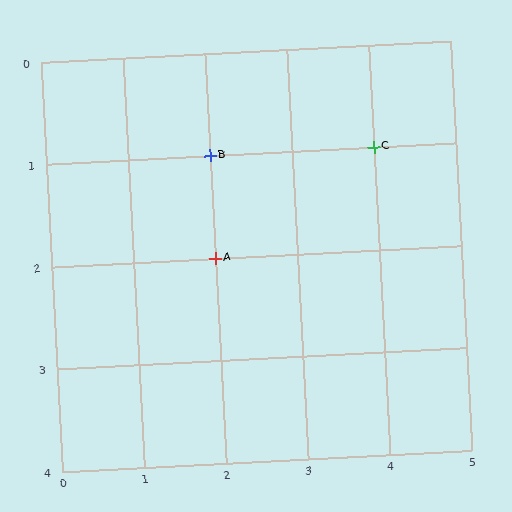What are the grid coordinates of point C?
Point C is at grid coordinates (4, 1).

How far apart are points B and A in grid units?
Points B and A are 1 row apart.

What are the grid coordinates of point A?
Point A is at grid coordinates (2, 2).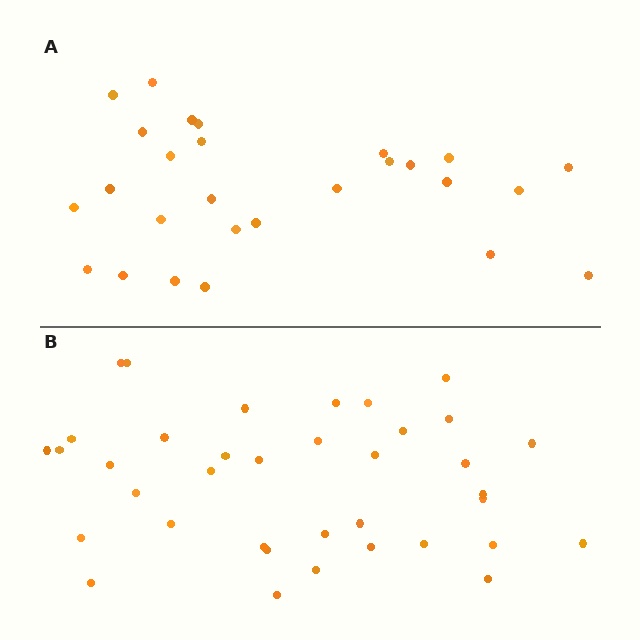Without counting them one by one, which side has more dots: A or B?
Region B (the bottom region) has more dots.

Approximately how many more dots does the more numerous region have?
Region B has roughly 10 or so more dots than region A.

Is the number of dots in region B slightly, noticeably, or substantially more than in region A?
Region B has noticeably more, but not dramatically so. The ratio is roughly 1.4 to 1.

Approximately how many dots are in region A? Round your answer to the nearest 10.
About 30 dots. (The exact count is 27, which rounds to 30.)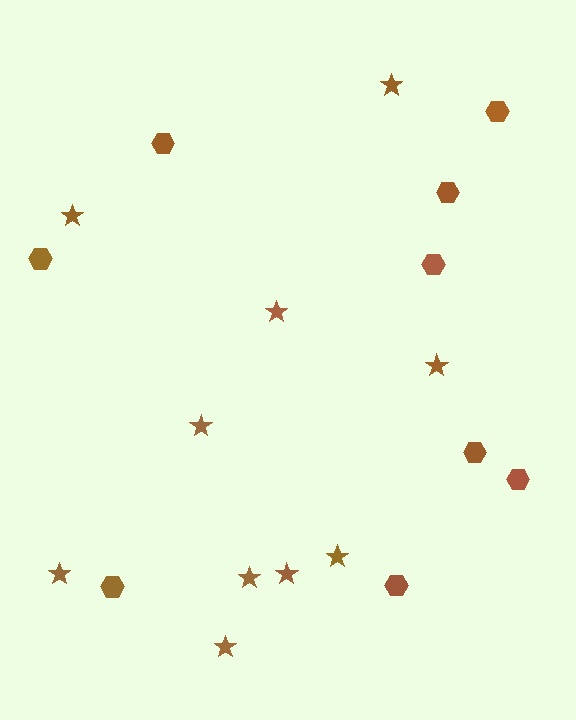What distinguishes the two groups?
There are 2 groups: one group of hexagons (9) and one group of stars (10).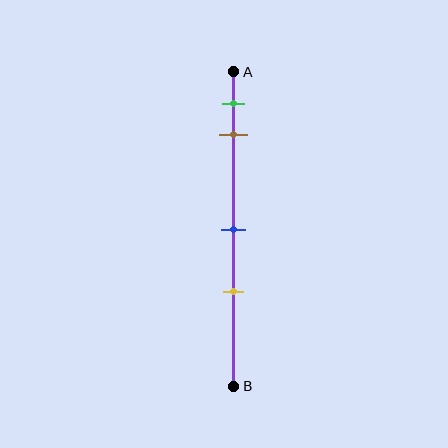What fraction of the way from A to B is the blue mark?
The blue mark is approximately 50% (0.5) of the way from A to B.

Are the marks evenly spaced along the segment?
No, the marks are not evenly spaced.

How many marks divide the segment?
There are 4 marks dividing the segment.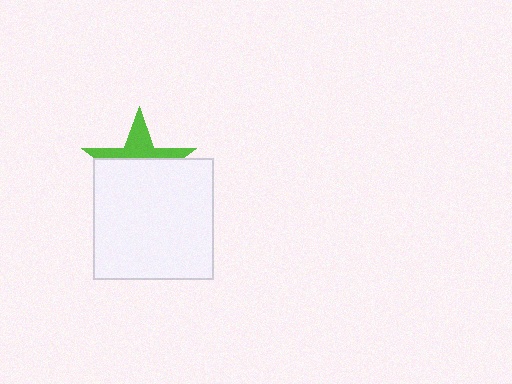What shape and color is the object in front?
The object in front is a white square.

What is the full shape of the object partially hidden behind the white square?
The partially hidden object is a lime star.